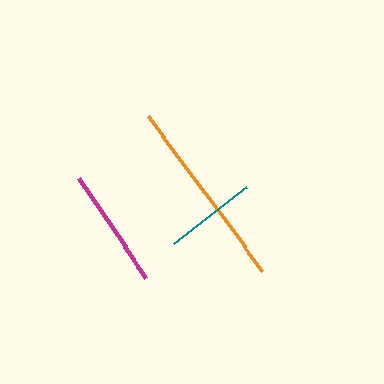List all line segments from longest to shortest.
From longest to shortest: orange, magenta, teal.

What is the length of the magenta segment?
The magenta segment is approximately 120 pixels long.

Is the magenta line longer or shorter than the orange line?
The orange line is longer than the magenta line.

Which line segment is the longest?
The orange line is the longest at approximately 192 pixels.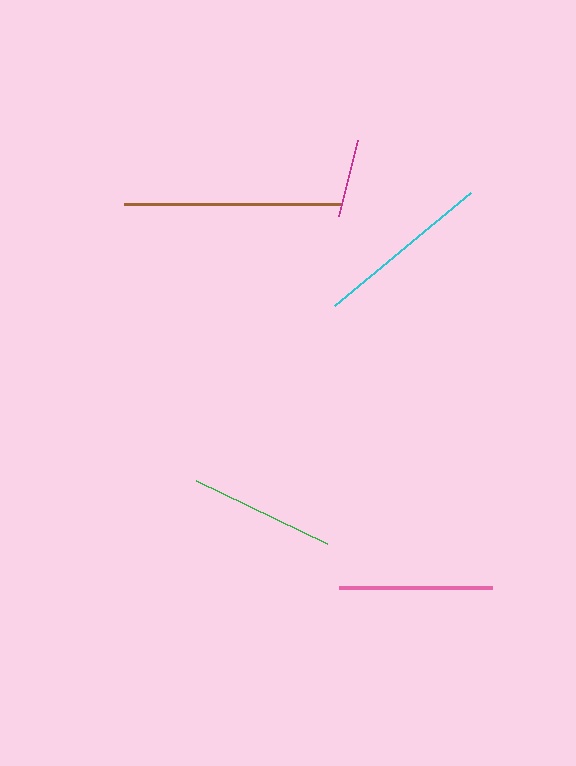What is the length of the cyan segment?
The cyan segment is approximately 177 pixels long.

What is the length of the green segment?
The green segment is approximately 146 pixels long.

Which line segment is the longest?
The brown line is the longest at approximately 218 pixels.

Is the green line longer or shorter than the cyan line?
The cyan line is longer than the green line.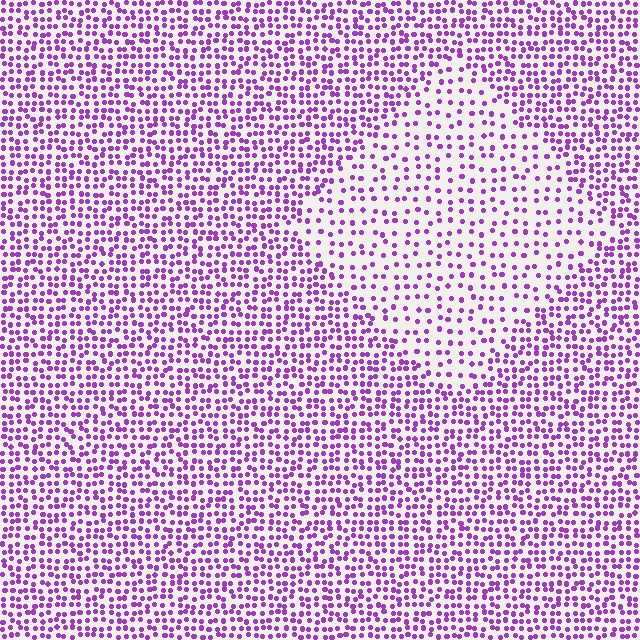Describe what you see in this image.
The image contains small purple elements arranged at two different densities. A diamond-shaped region is visible where the elements are less densely packed than the surrounding area.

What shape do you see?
I see a diamond.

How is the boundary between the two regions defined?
The boundary is defined by a change in element density (approximately 2.0x ratio). All elements are the same color, size, and shape.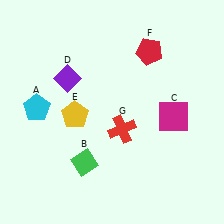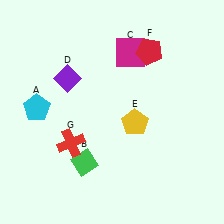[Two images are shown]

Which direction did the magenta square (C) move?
The magenta square (C) moved up.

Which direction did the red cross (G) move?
The red cross (G) moved left.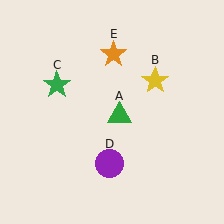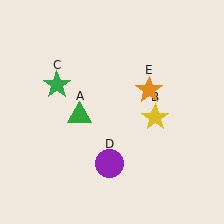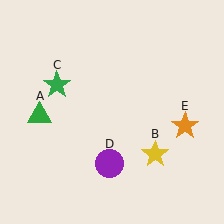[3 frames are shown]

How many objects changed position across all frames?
3 objects changed position: green triangle (object A), yellow star (object B), orange star (object E).